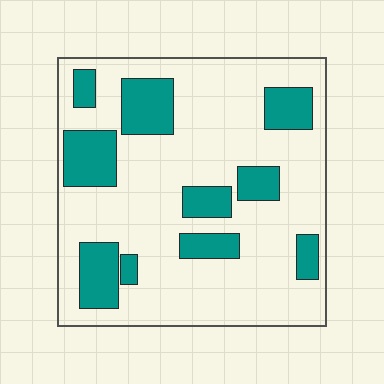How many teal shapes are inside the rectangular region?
10.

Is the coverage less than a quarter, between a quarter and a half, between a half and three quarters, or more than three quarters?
Less than a quarter.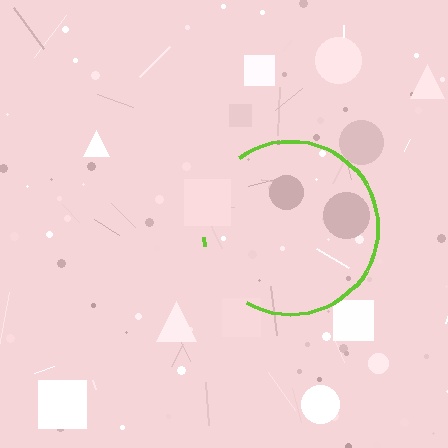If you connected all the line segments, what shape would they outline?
They would outline a circle.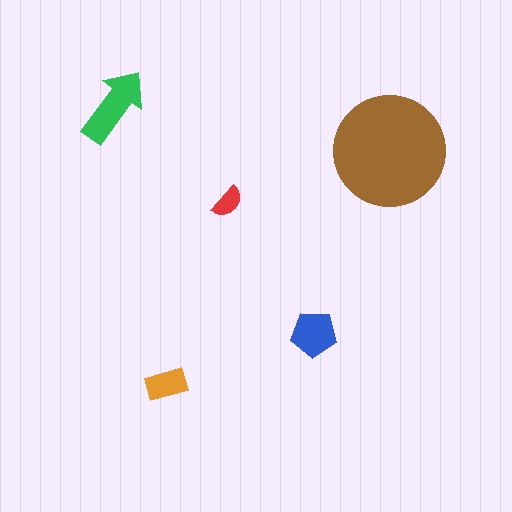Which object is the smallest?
The red semicircle.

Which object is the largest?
The brown circle.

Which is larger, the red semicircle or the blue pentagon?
The blue pentagon.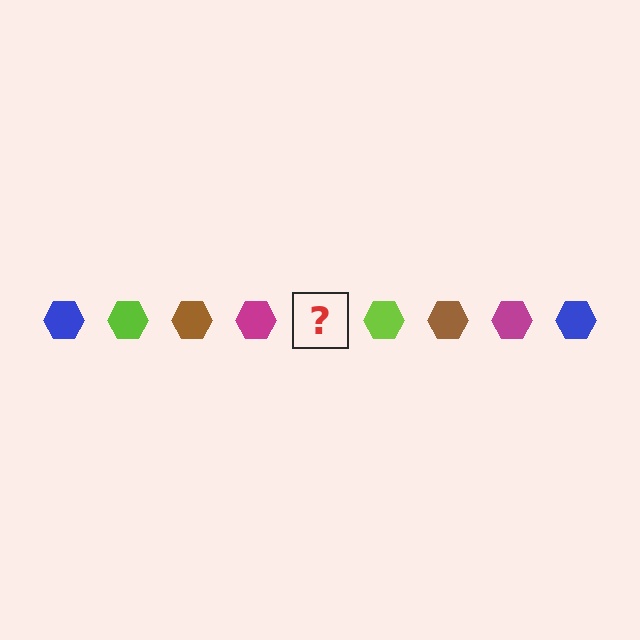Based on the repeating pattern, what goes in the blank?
The blank should be a blue hexagon.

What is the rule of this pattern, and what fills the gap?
The rule is that the pattern cycles through blue, lime, brown, magenta hexagons. The gap should be filled with a blue hexagon.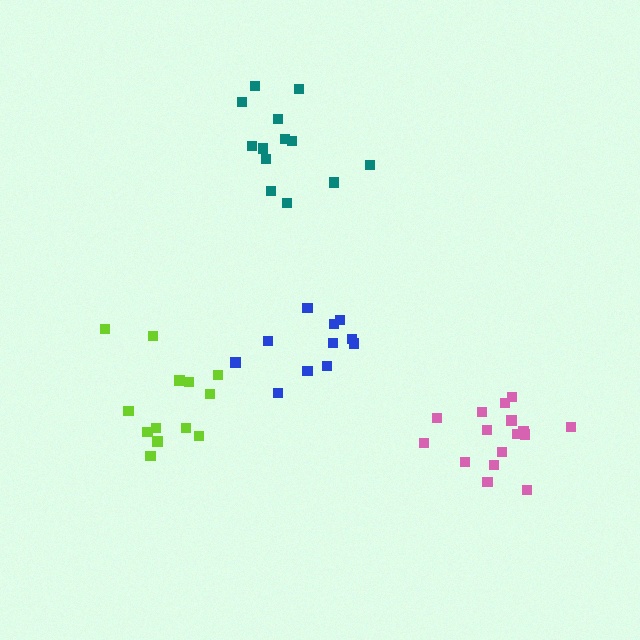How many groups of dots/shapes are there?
There are 4 groups.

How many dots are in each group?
Group 1: 11 dots, Group 2: 13 dots, Group 3: 13 dots, Group 4: 16 dots (53 total).